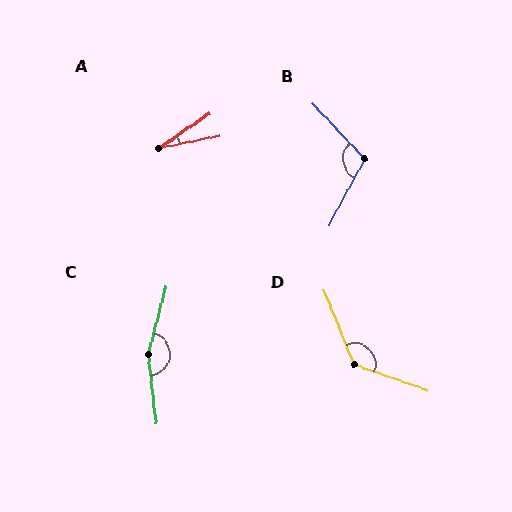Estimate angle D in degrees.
Approximately 132 degrees.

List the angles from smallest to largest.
A (23°), B (109°), D (132°), C (159°).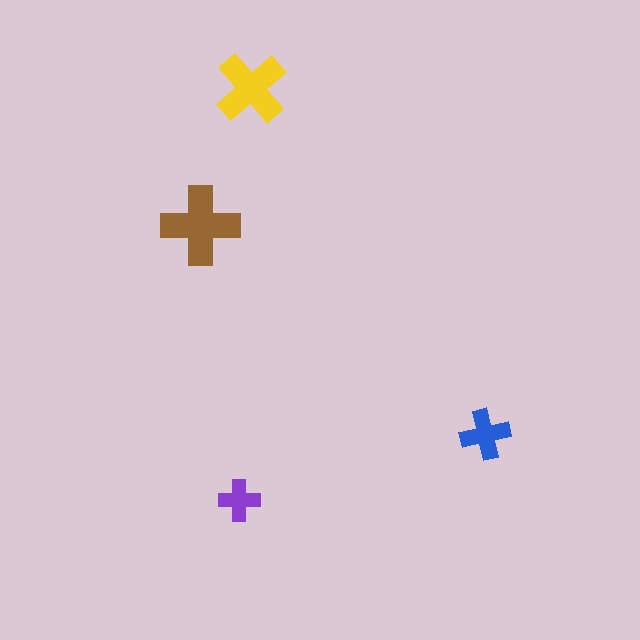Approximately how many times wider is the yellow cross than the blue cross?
About 1.5 times wider.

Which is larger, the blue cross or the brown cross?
The brown one.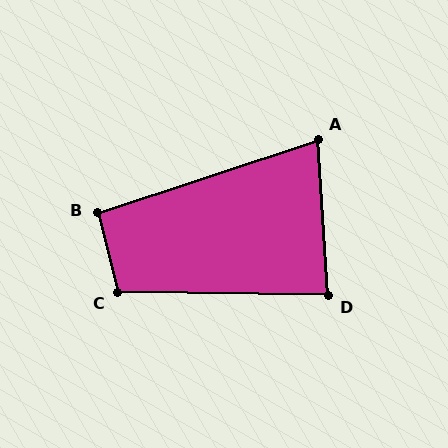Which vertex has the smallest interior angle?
A, at approximately 75 degrees.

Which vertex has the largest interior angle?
C, at approximately 105 degrees.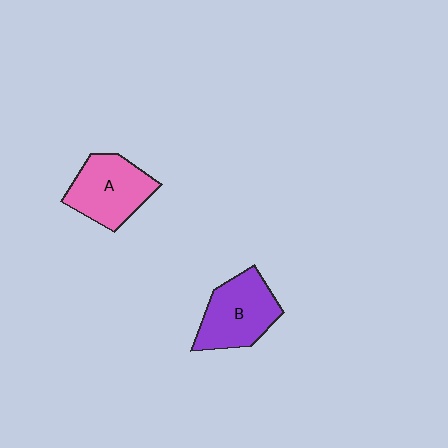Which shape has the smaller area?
Shape A (pink).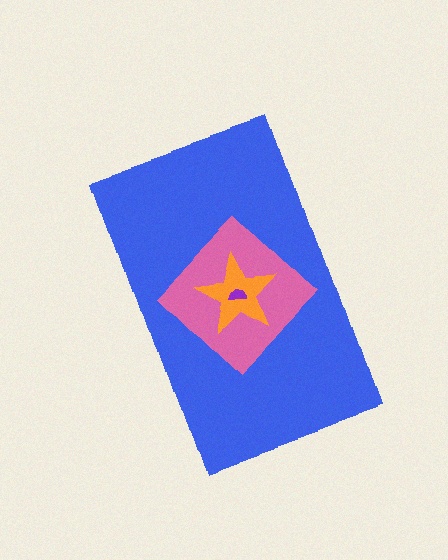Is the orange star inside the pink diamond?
Yes.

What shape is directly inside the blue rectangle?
The pink diamond.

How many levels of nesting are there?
4.